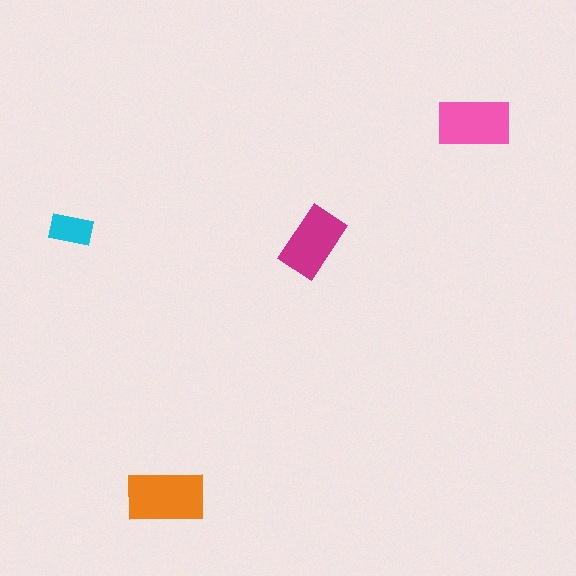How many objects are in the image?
There are 4 objects in the image.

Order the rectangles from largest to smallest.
the orange one, the pink one, the magenta one, the cyan one.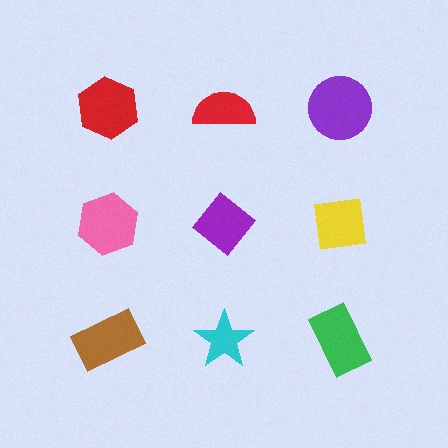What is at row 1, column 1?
A red hexagon.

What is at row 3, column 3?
A green rectangle.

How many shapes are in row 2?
3 shapes.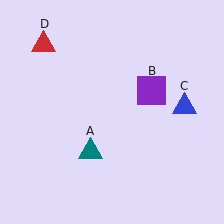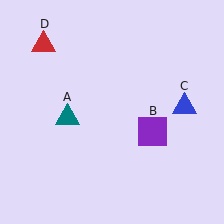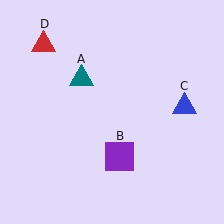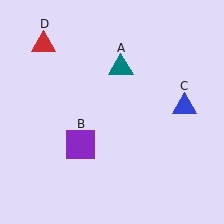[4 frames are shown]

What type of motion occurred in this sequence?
The teal triangle (object A), purple square (object B) rotated clockwise around the center of the scene.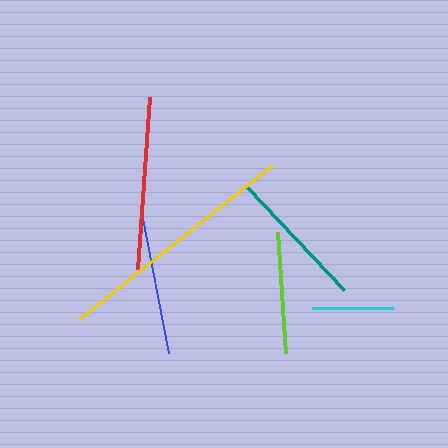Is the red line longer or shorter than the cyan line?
The red line is longer than the cyan line.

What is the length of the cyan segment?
The cyan segment is approximately 81 pixels long.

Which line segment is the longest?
The yellow line is the longest at approximately 246 pixels.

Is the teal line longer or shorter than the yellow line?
The yellow line is longer than the teal line.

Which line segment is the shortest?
The cyan line is the shortest at approximately 81 pixels.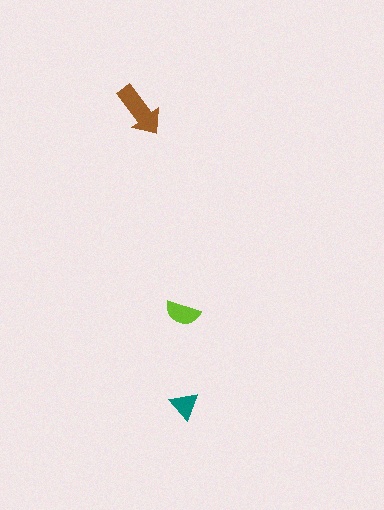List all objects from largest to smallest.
The brown arrow, the lime semicircle, the teal triangle.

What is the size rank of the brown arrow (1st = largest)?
1st.